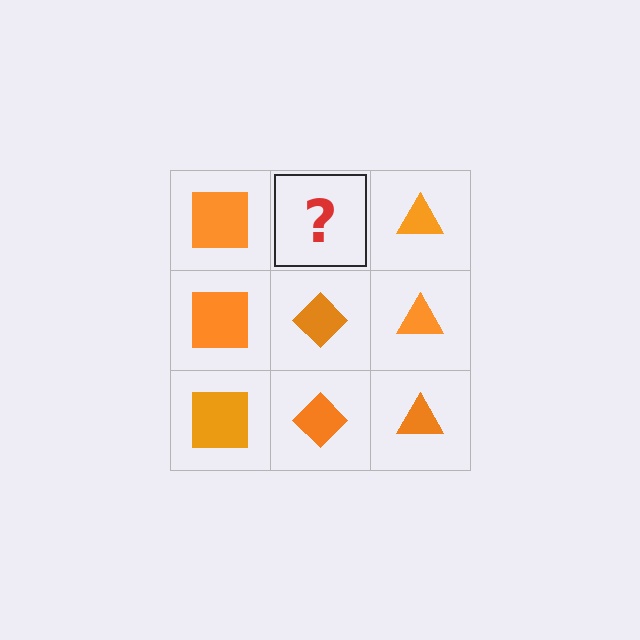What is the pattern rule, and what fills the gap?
The rule is that each column has a consistent shape. The gap should be filled with an orange diamond.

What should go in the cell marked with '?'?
The missing cell should contain an orange diamond.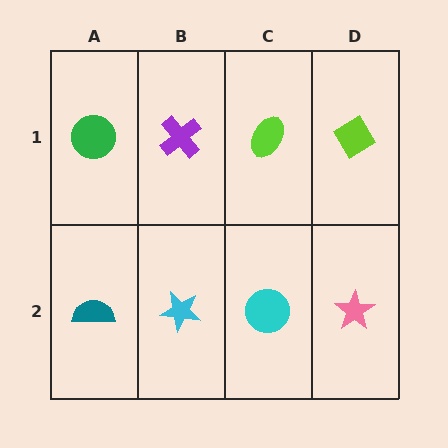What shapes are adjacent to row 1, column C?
A cyan circle (row 2, column C), a purple cross (row 1, column B), a lime diamond (row 1, column D).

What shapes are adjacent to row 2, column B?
A purple cross (row 1, column B), a teal semicircle (row 2, column A), a cyan circle (row 2, column C).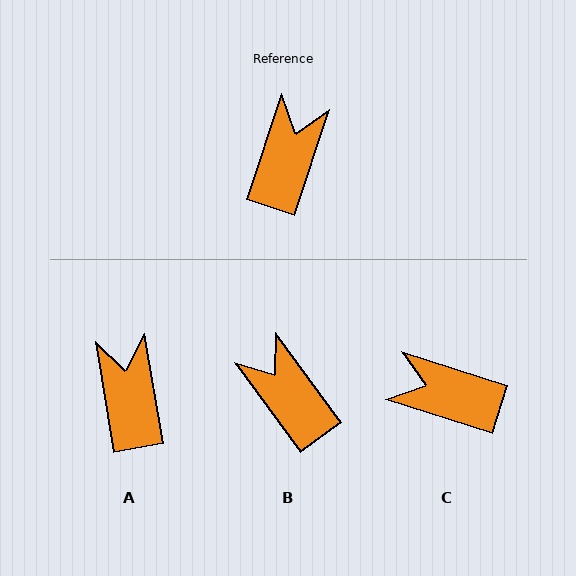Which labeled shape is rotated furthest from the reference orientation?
C, about 91 degrees away.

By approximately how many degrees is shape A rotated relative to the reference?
Approximately 28 degrees counter-clockwise.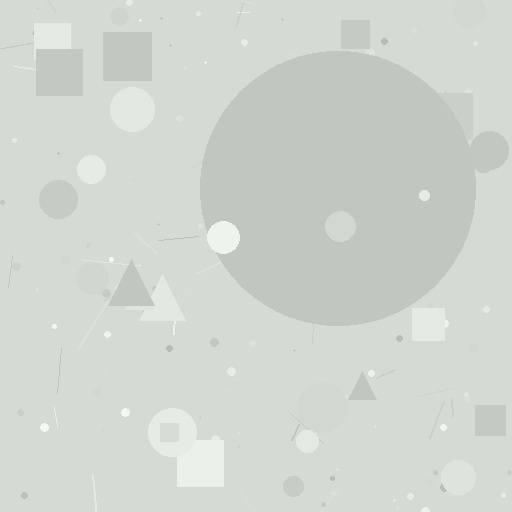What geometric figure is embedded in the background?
A circle is embedded in the background.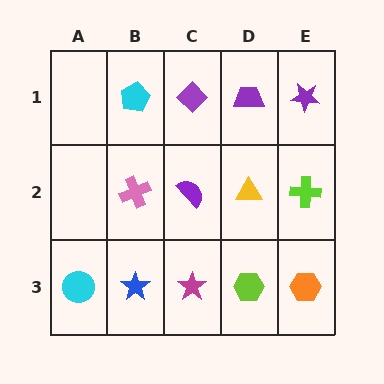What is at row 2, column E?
A lime cross.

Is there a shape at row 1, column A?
No, that cell is empty.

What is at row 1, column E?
A purple star.